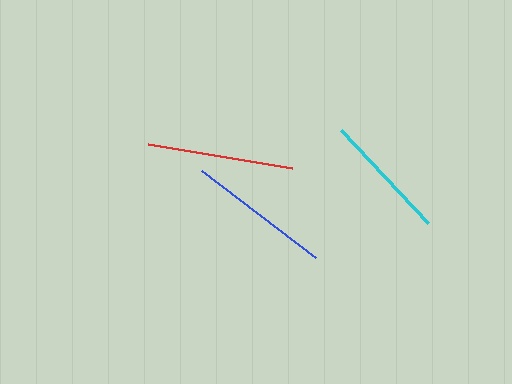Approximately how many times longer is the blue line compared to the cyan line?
The blue line is approximately 1.1 times the length of the cyan line.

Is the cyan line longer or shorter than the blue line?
The blue line is longer than the cyan line.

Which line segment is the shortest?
The cyan line is the shortest at approximately 127 pixels.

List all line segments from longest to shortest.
From longest to shortest: red, blue, cyan.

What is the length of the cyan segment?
The cyan segment is approximately 127 pixels long.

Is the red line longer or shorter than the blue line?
The red line is longer than the blue line.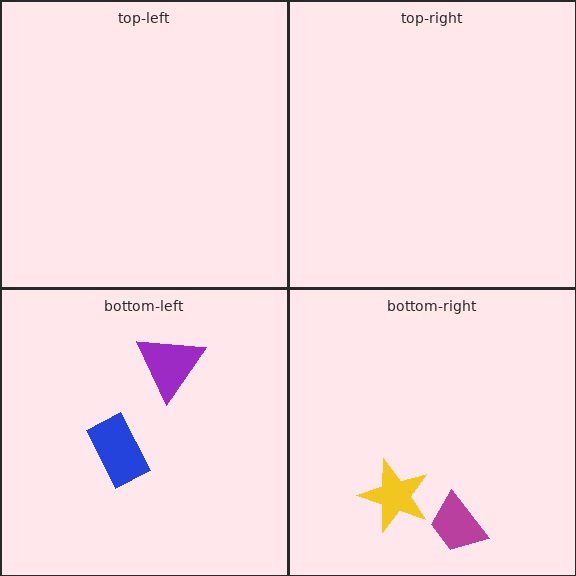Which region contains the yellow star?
The bottom-right region.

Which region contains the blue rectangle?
The bottom-left region.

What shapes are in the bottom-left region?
The purple triangle, the blue rectangle.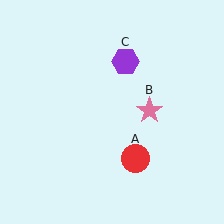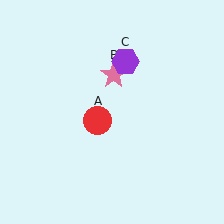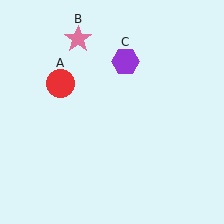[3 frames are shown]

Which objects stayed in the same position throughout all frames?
Purple hexagon (object C) remained stationary.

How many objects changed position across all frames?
2 objects changed position: red circle (object A), pink star (object B).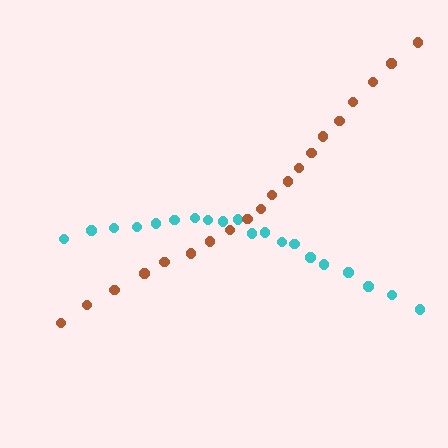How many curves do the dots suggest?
There are 2 distinct paths.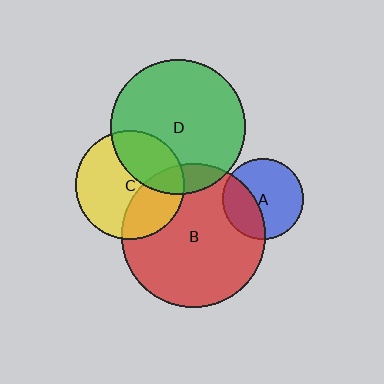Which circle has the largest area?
Circle B (red).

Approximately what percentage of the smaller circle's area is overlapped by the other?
Approximately 35%.